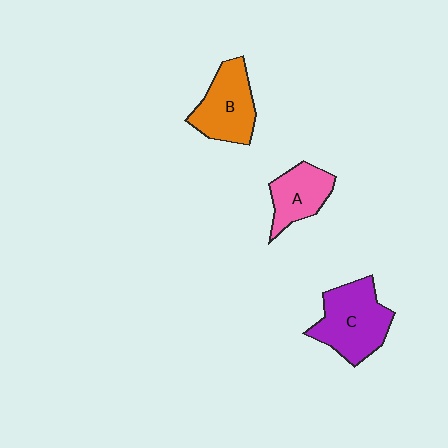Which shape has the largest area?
Shape C (purple).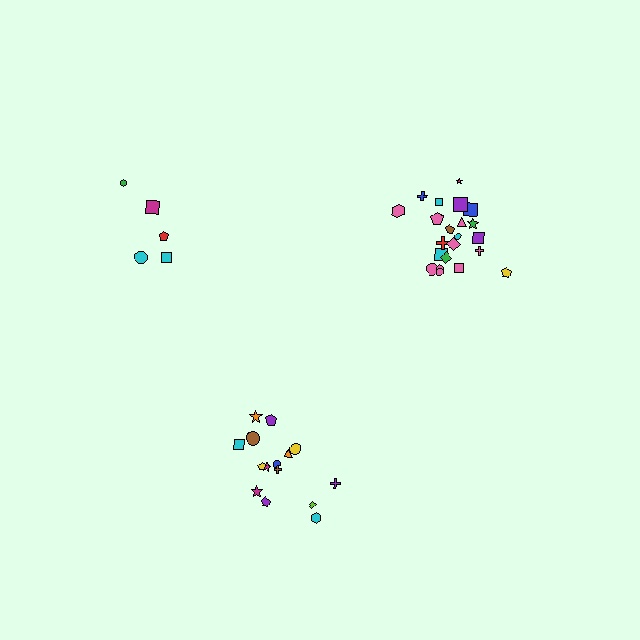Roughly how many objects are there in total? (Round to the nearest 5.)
Roughly 40 objects in total.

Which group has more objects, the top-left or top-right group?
The top-right group.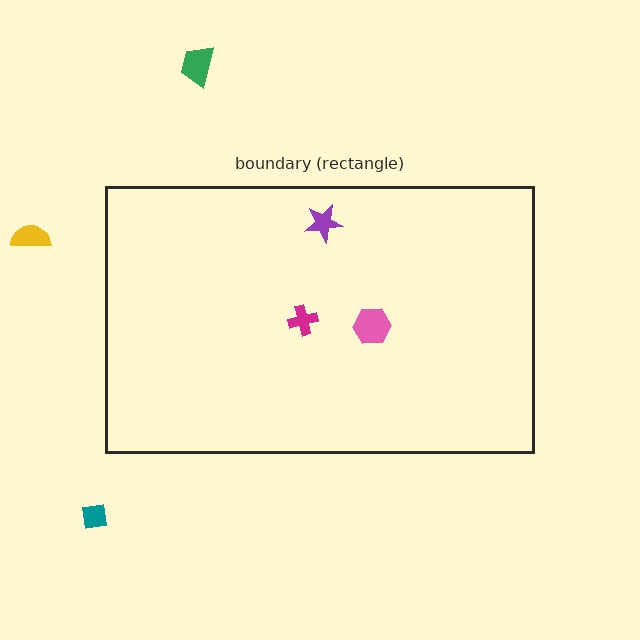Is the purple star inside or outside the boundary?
Inside.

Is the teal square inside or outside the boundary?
Outside.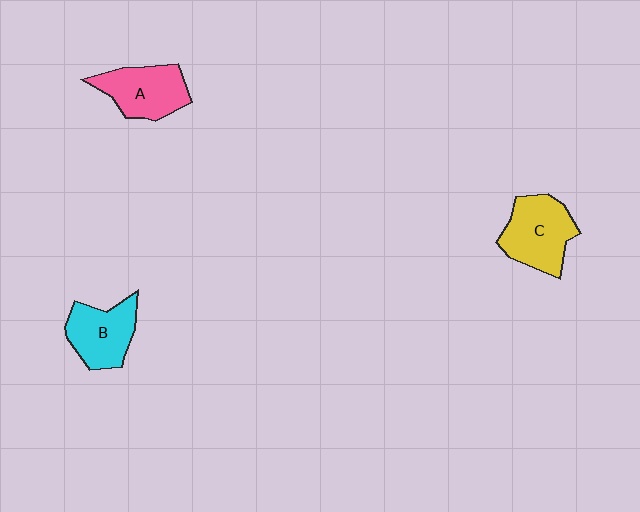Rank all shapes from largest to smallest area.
From largest to smallest: C (yellow), A (pink), B (cyan).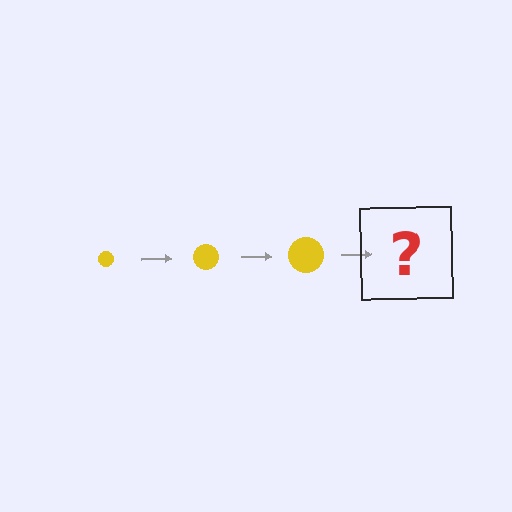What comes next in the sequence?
The next element should be a yellow circle, larger than the previous one.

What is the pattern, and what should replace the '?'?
The pattern is that the circle gets progressively larger each step. The '?' should be a yellow circle, larger than the previous one.